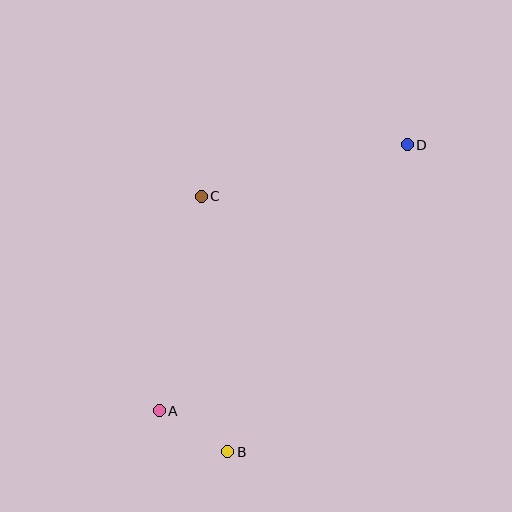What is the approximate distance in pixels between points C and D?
The distance between C and D is approximately 212 pixels.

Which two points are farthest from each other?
Points A and D are farthest from each other.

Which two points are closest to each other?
Points A and B are closest to each other.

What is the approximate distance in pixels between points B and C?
The distance between B and C is approximately 257 pixels.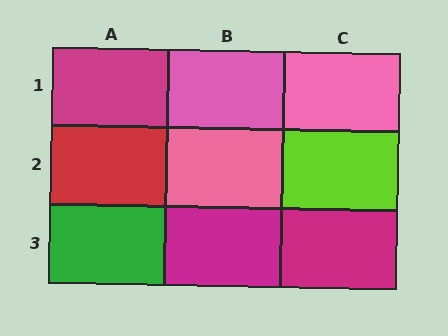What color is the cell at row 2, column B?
Pink.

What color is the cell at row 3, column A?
Green.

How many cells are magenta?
3 cells are magenta.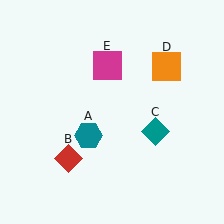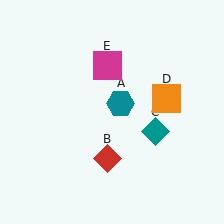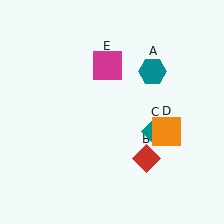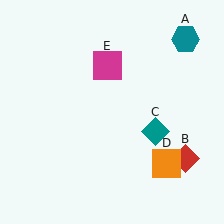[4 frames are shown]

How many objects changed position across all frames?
3 objects changed position: teal hexagon (object A), red diamond (object B), orange square (object D).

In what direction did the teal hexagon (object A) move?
The teal hexagon (object A) moved up and to the right.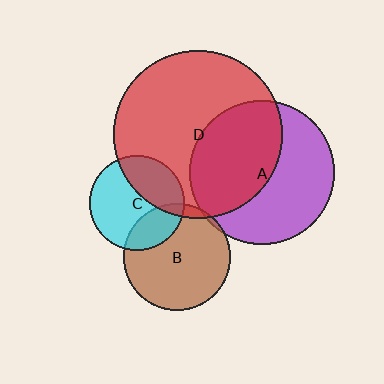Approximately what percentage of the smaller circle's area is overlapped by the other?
Approximately 50%.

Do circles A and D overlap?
Yes.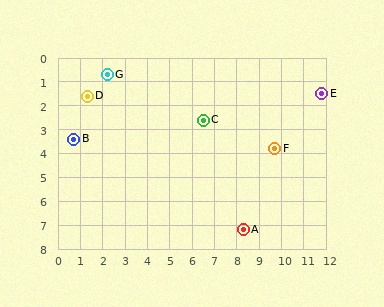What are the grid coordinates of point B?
Point B is at approximately (0.7, 3.4).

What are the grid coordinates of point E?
Point E is at approximately (11.8, 1.5).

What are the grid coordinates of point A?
Point A is at approximately (8.3, 7.2).